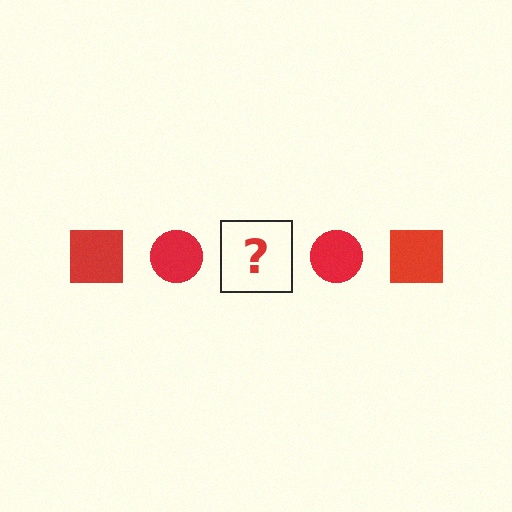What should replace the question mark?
The question mark should be replaced with a red square.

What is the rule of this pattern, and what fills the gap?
The rule is that the pattern cycles through square, circle shapes in red. The gap should be filled with a red square.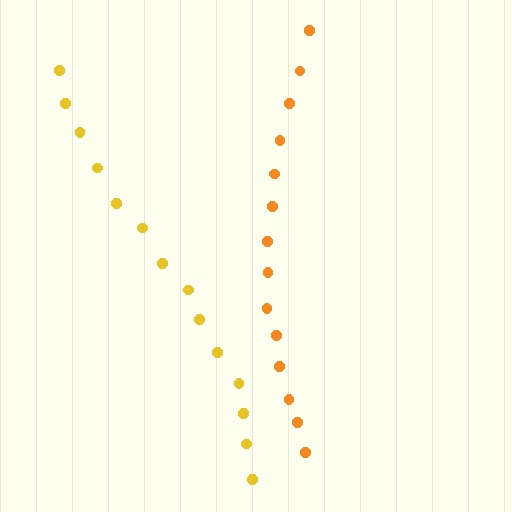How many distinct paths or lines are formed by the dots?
There are 2 distinct paths.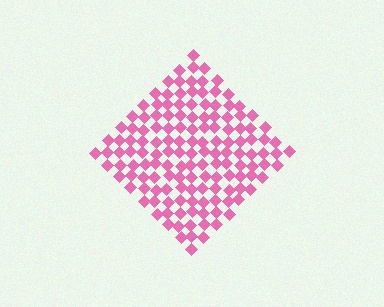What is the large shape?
The large shape is a diamond.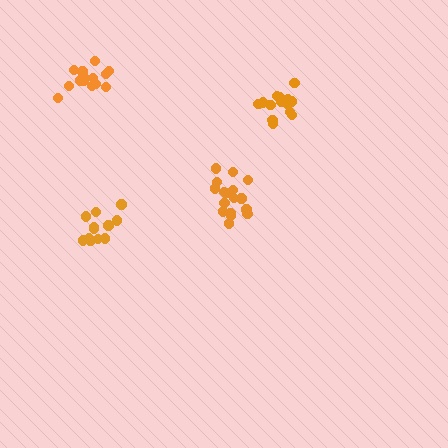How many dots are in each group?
Group 1: 12 dots, Group 2: 18 dots, Group 3: 14 dots, Group 4: 15 dots (59 total).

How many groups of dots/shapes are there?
There are 4 groups.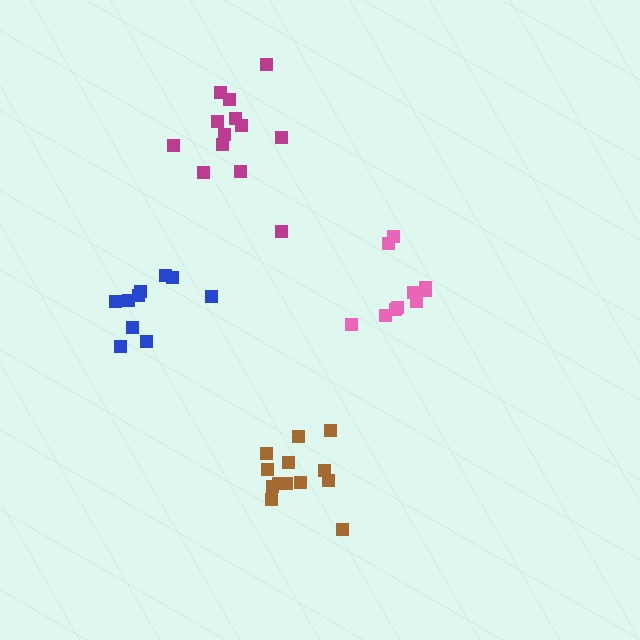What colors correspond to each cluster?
The clusters are colored: pink, magenta, brown, blue.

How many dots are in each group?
Group 1: 10 dots, Group 2: 13 dots, Group 3: 13 dots, Group 4: 10 dots (46 total).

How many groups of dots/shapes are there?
There are 4 groups.